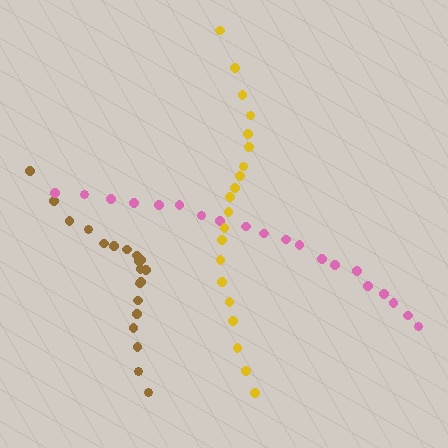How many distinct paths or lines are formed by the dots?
There are 3 distinct paths.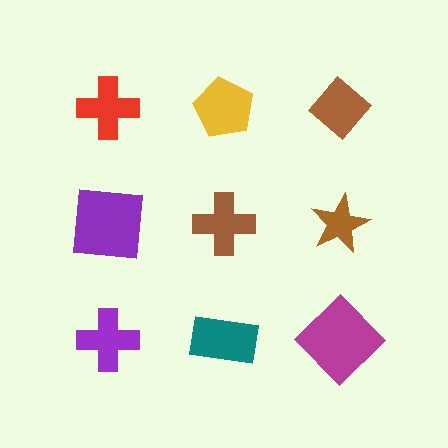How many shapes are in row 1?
3 shapes.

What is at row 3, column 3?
A magenta diamond.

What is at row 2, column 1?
A purple square.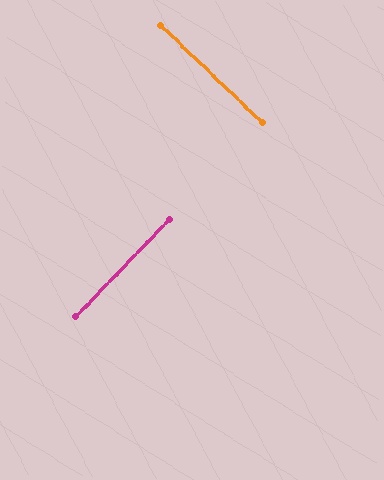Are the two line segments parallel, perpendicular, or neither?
Perpendicular — they meet at approximately 90°.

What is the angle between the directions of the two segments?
Approximately 90 degrees.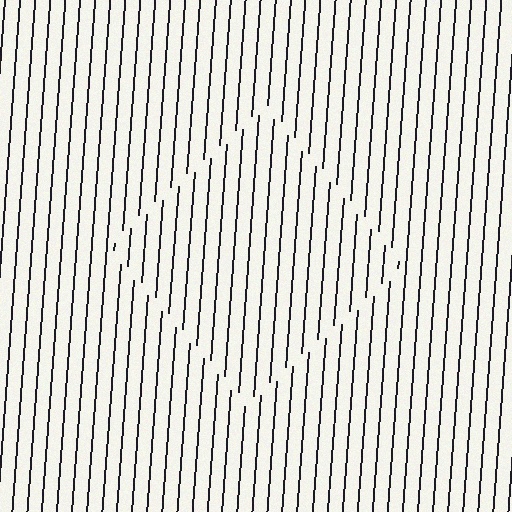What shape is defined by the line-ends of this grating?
An illusory square. The interior of the shape contains the same grating, shifted by half a period — the contour is defined by the phase discontinuity where line-ends from the inner and outer gratings abut.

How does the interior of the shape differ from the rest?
The interior of the shape contains the same grating, shifted by half a period — the contour is defined by the phase discontinuity where line-ends from the inner and outer gratings abut.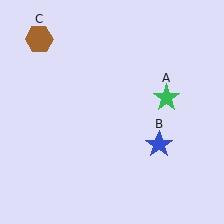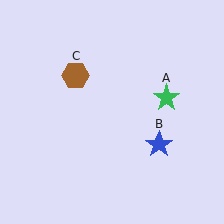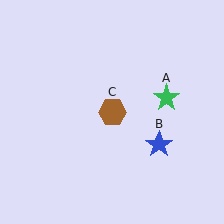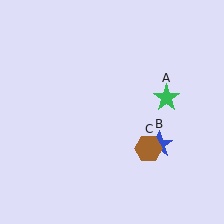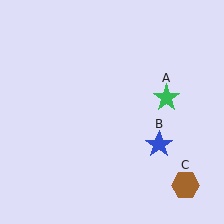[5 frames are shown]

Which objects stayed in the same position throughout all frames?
Green star (object A) and blue star (object B) remained stationary.